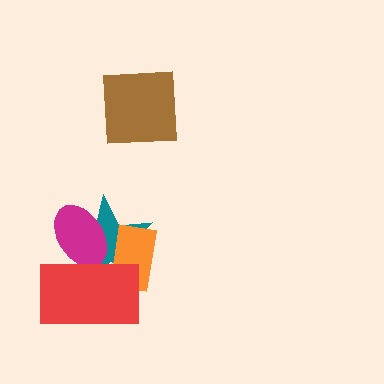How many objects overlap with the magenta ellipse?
3 objects overlap with the magenta ellipse.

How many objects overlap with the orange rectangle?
3 objects overlap with the orange rectangle.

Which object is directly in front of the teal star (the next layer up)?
The magenta ellipse is directly in front of the teal star.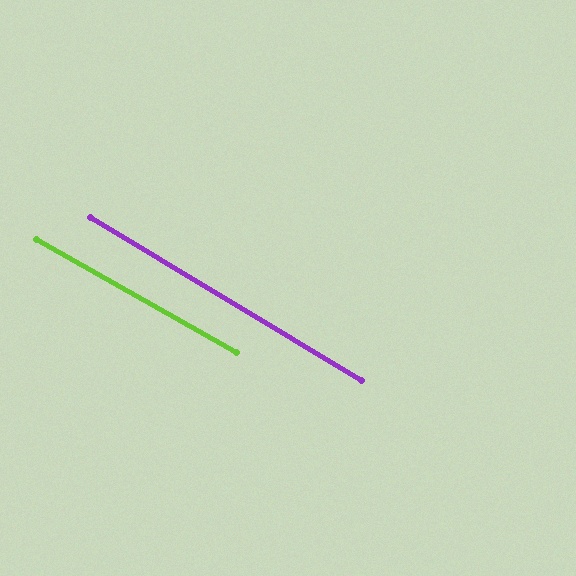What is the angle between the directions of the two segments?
Approximately 2 degrees.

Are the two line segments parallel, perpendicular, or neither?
Parallel — their directions differ by only 1.6°.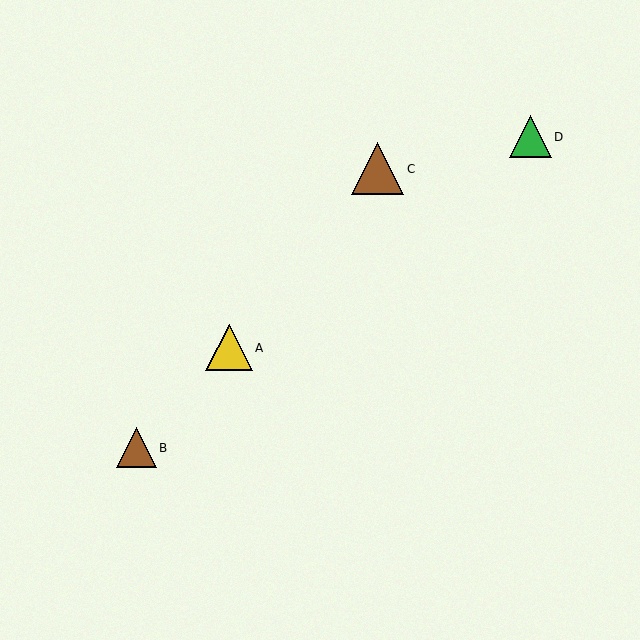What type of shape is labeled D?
Shape D is a green triangle.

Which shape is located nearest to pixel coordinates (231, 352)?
The yellow triangle (labeled A) at (229, 348) is nearest to that location.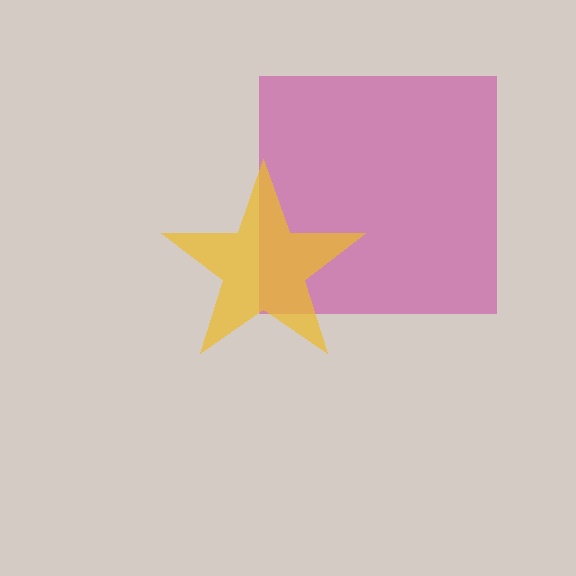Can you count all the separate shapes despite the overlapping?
Yes, there are 2 separate shapes.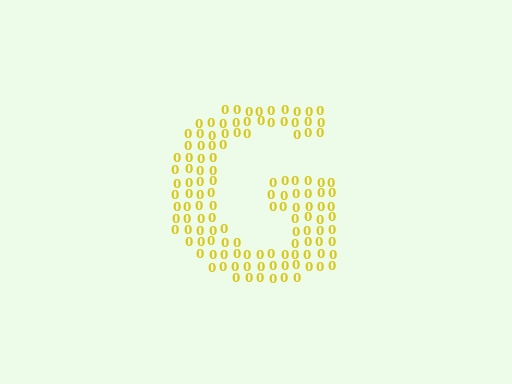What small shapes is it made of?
It is made of small digit 0's.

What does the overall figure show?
The overall figure shows the letter G.